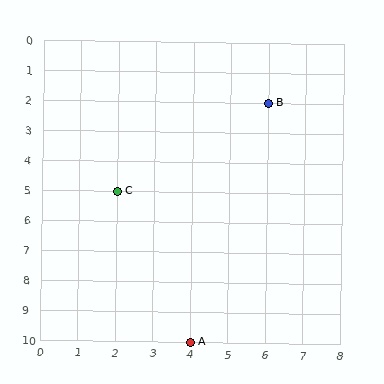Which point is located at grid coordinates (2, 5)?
Point C is at (2, 5).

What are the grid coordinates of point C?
Point C is at grid coordinates (2, 5).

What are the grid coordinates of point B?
Point B is at grid coordinates (6, 2).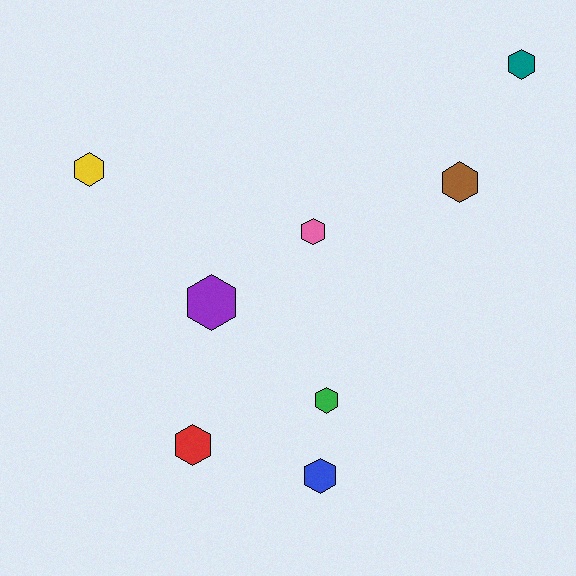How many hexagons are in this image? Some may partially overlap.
There are 8 hexagons.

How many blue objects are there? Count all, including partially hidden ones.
There is 1 blue object.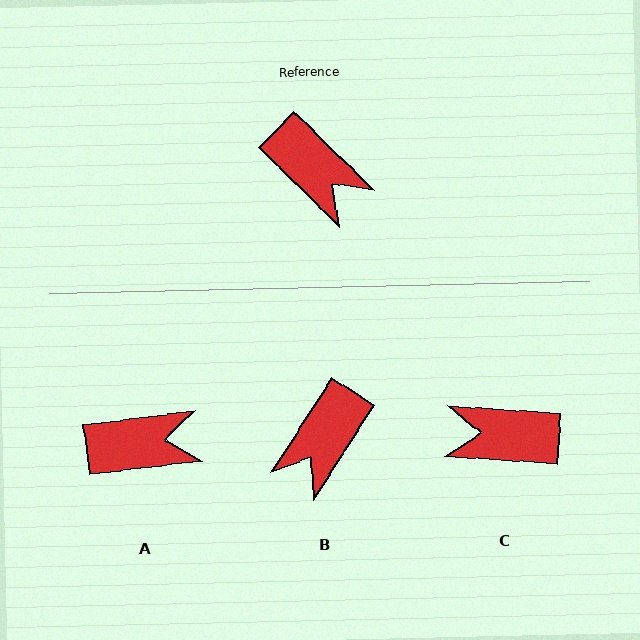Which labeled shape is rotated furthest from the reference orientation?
C, about 139 degrees away.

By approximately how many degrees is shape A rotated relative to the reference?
Approximately 51 degrees counter-clockwise.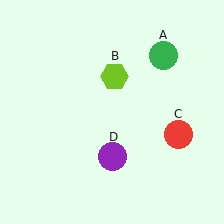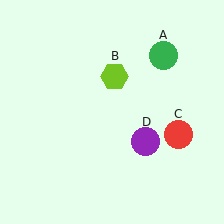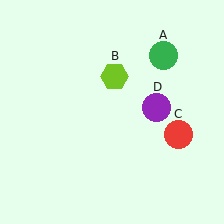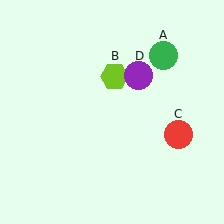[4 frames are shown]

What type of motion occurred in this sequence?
The purple circle (object D) rotated counterclockwise around the center of the scene.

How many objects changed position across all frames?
1 object changed position: purple circle (object D).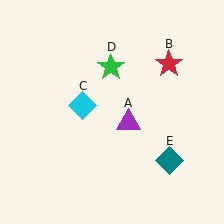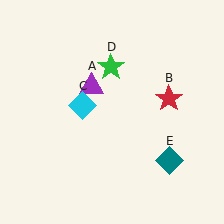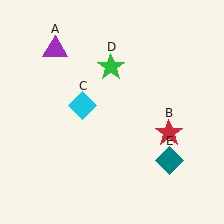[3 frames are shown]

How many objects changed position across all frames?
2 objects changed position: purple triangle (object A), red star (object B).